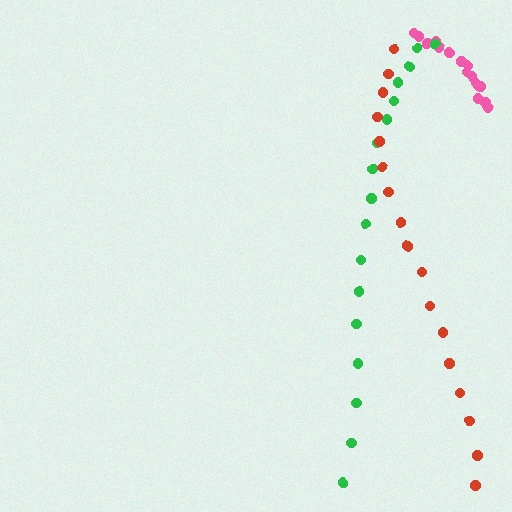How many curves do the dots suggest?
There are 3 distinct paths.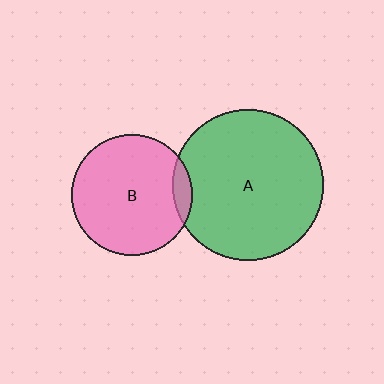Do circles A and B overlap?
Yes.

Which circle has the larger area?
Circle A (green).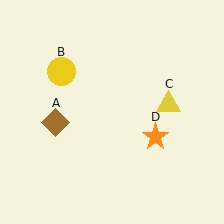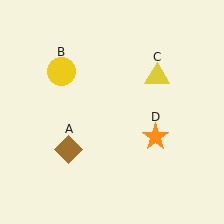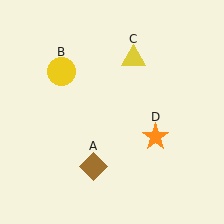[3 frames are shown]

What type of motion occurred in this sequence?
The brown diamond (object A), yellow triangle (object C) rotated counterclockwise around the center of the scene.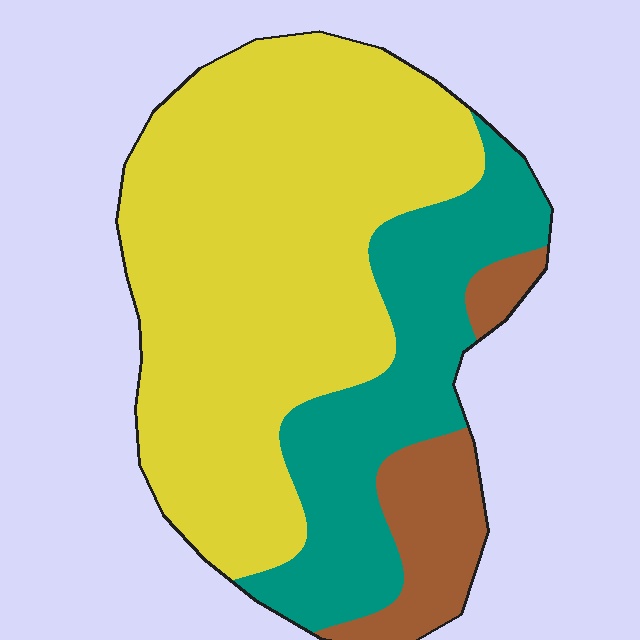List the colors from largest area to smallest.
From largest to smallest: yellow, teal, brown.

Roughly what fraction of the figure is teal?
Teal covers around 25% of the figure.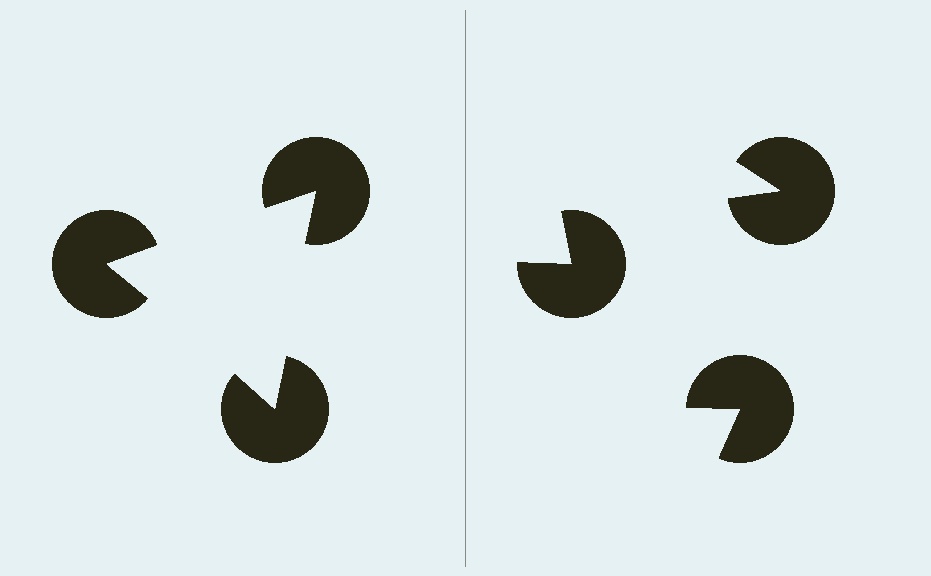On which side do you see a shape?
An illusory triangle appears on the left side. On the right side the wedge cuts are rotated, so no coherent shape forms.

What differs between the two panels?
The pac-man discs are positioned identically on both sides; only the wedge orientations differ. On the left they align to a triangle; on the right they are misaligned.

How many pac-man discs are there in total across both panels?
6 — 3 on each side.